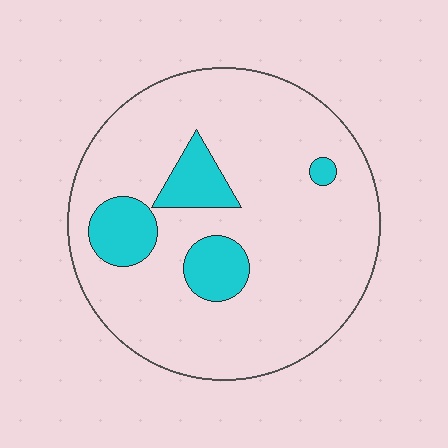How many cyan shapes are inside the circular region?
4.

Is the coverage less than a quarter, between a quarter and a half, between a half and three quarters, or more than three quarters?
Less than a quarter.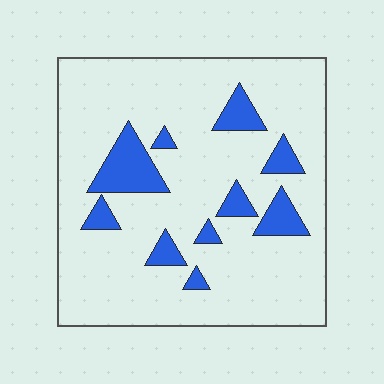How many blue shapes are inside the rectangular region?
10.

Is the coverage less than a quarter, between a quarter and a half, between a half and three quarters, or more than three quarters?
Less than a quarter.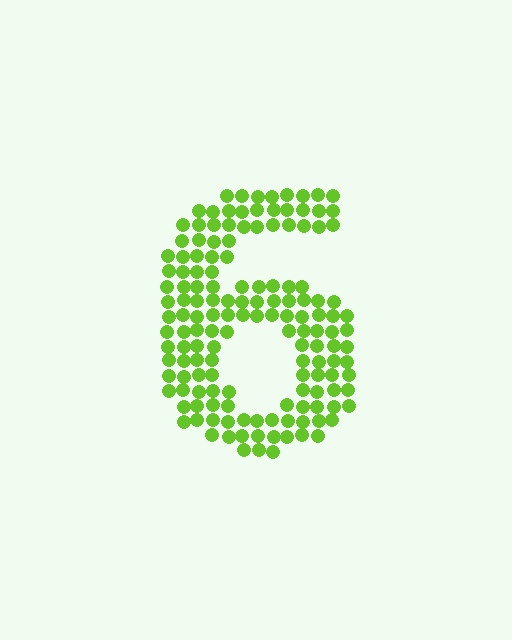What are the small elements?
The small elements are circles.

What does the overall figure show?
The overall figure shows the digit 6.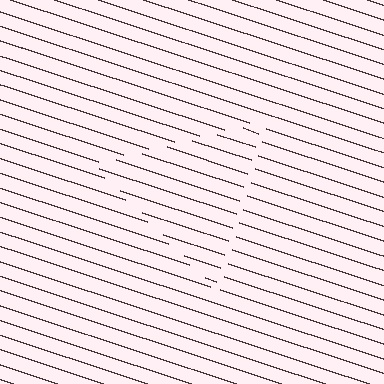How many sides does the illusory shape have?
3 sides — the line-ends trace a triangle.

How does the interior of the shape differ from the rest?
The interior of the shape contains the same grating, shifted by half a period — the contour is defined by the phase discontinuity where line-ends from the inner and outer gratings abut.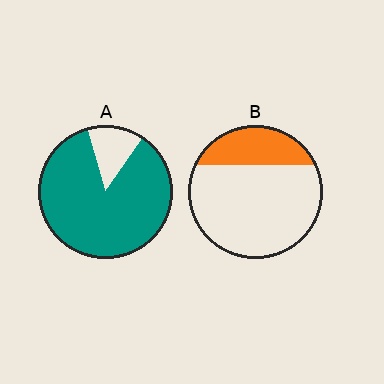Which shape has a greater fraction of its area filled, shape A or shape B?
Shape A.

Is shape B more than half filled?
No.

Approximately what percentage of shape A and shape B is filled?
A is approximately 85% and B is approximately 25%.